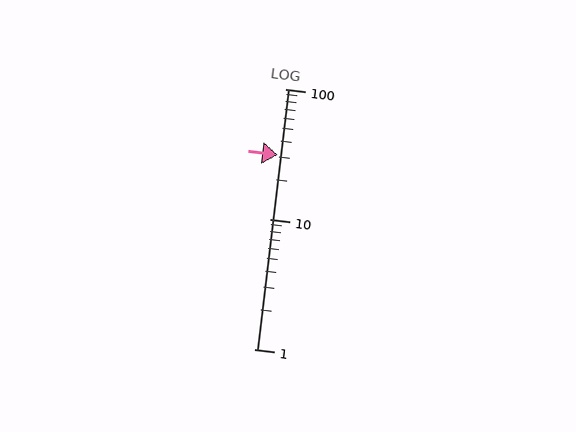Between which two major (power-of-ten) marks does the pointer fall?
The pointer is between 10 and 100.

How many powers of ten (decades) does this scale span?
The scale spans 2 decades, from 1 to 100.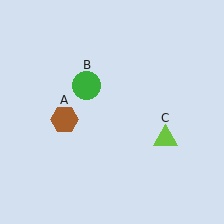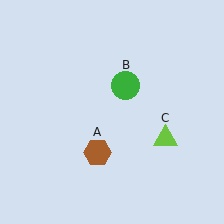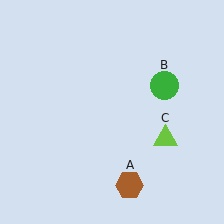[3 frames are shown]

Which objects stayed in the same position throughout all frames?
Lime triangle (object C) remained stationary.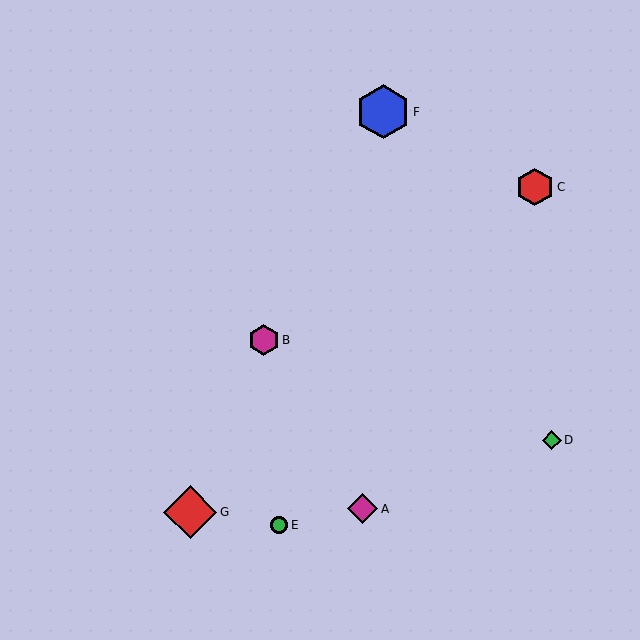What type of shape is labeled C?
Shape C is a red hexagon.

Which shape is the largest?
The blue hexagon (labeled F) is the largest.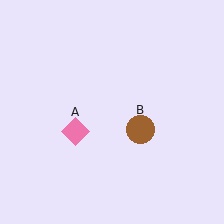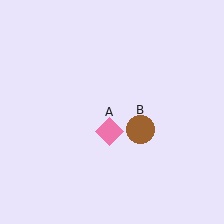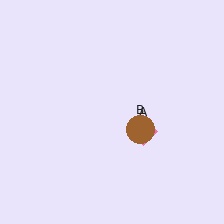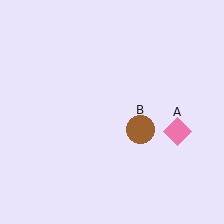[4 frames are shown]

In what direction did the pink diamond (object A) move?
The pink diamond (object A) moved right.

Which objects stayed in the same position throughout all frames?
Brown circle (object B) remained stationary.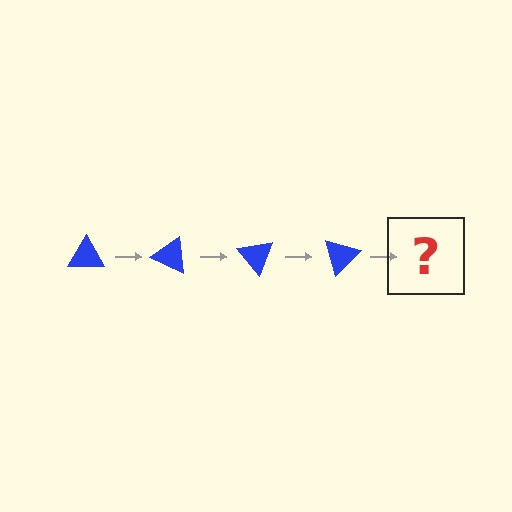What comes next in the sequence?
The next element should be a blue triangle rotated 100 degrees.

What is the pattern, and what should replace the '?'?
The pattern is that the triangle rotates 25 degrees each step. The '?' should be a blue triangle rotated 100 degrees.